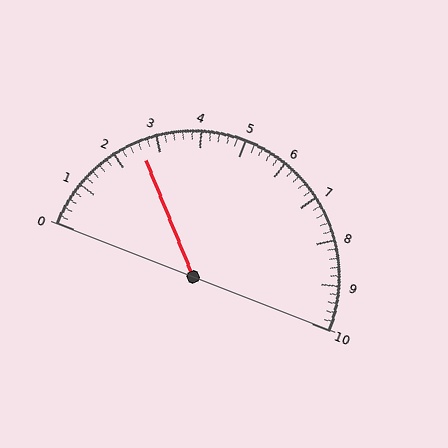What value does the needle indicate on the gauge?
The needle indicates approximately 2.6.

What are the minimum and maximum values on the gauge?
The gauge ranges from 0 to 10.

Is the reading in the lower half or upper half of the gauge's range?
The reading is in the lower half of the range (0 to 10).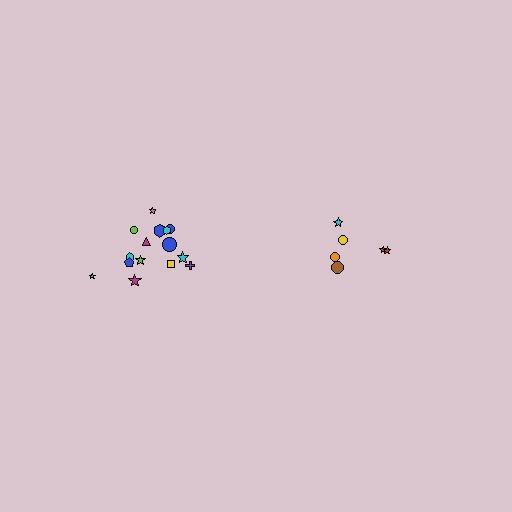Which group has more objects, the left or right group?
The left group.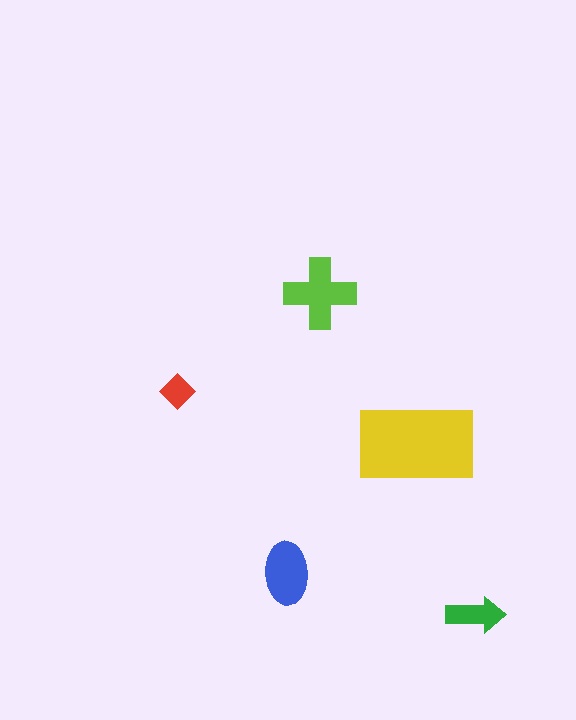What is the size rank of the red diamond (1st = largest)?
5th.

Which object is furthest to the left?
The red diamond is leftmost.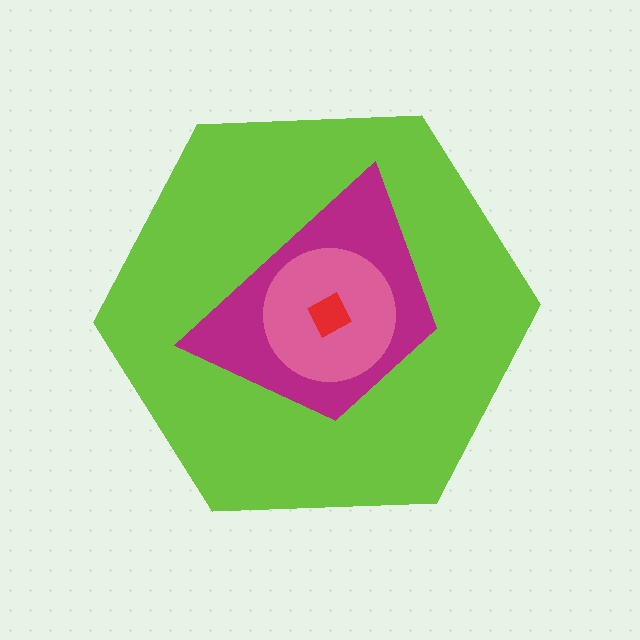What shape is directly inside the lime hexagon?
The magenta trapezoid.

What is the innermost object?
The red square.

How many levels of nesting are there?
4.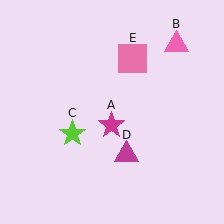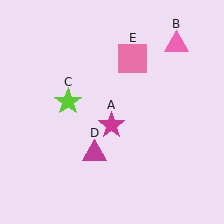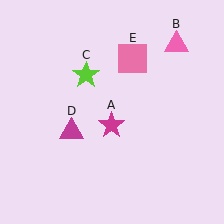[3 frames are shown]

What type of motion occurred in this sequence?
The lime star (object C), magenta triangle (object D) rotated clockwise around the center of the scene.